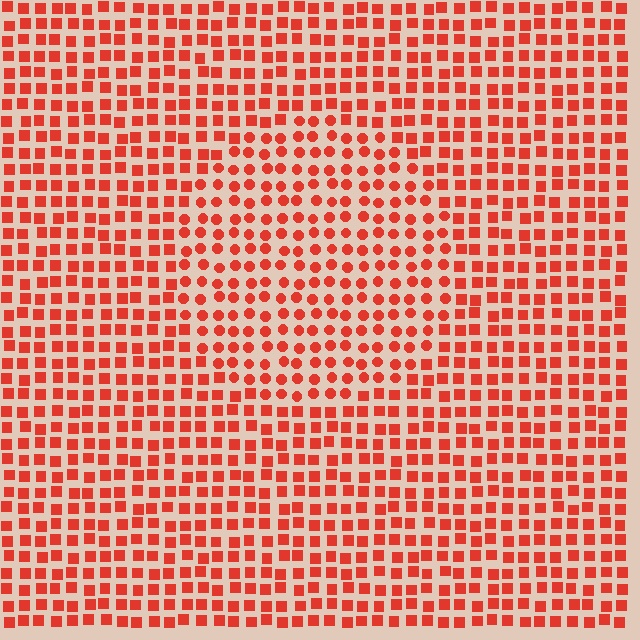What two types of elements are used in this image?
The image uses circles inside the circle region and squares outside it.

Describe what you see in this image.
The image is filled with small red elements arranged in a uniform grid. A circle-shaped region contains circles, while the surrounding area contains squares. The boundary is defined purely by the change in element shape.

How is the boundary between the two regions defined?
The boundary is defined by a change in element shape: circles inside vs. squares outside. All elements share the same color and spacing.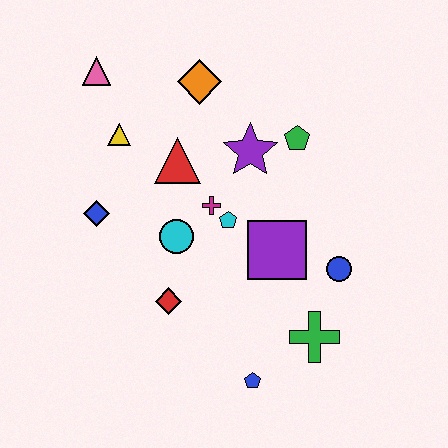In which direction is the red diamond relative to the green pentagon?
The red diamond is below the green pentagon.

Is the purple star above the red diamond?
Yes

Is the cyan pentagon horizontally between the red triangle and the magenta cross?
No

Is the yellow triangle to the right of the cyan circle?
No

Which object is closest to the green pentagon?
The purple star is closest to the green pentagon.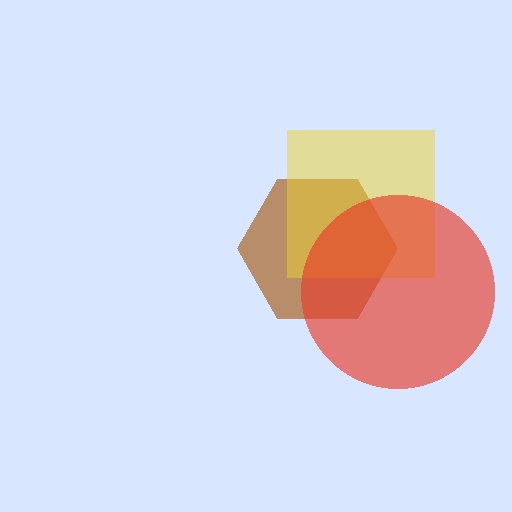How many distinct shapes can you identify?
There are 3 distinct shapes: a brown hexagon, a yellow square, a red circle.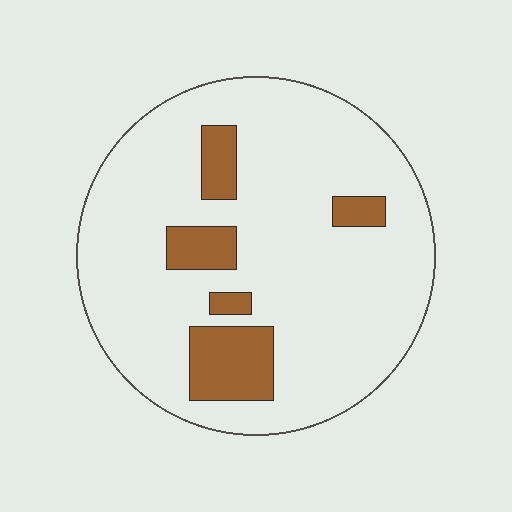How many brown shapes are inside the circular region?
5.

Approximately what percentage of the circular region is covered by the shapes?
Approximately 15%.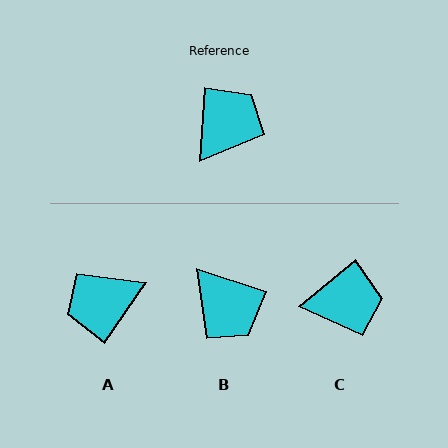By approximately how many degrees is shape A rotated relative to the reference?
Approximately 149 degrees counter-clockwise.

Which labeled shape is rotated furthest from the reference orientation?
A, about 149 degrees away.